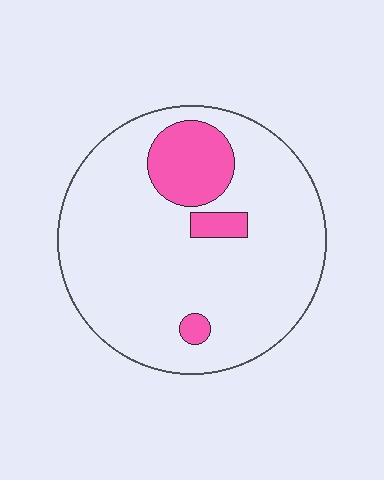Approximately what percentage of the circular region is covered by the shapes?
Approximately 15%.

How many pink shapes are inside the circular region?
3.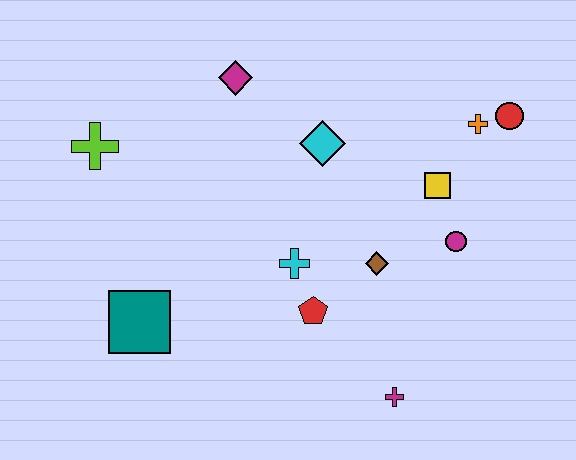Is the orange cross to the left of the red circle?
Yes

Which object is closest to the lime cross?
The magenta diamond is closest to the lime cross.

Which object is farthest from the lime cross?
The red circle is farthest from the lime cross.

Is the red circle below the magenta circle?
No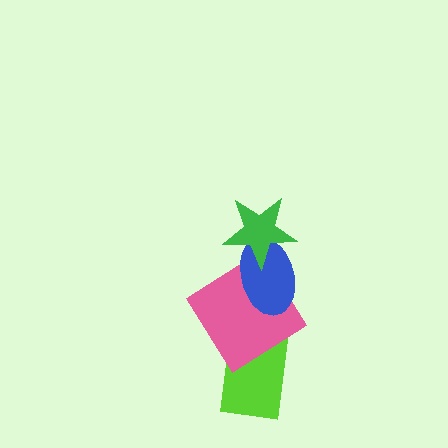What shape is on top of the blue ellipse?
The green star is on top of the blue ellipse.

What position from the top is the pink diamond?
The pink diamond is 3rd from the top.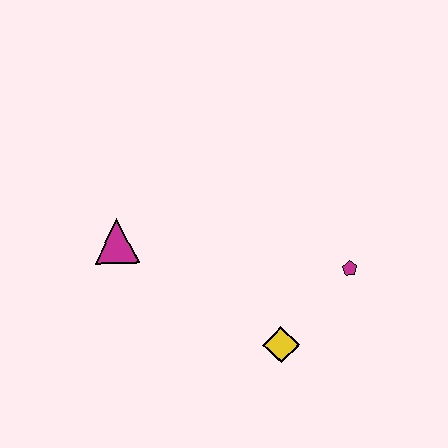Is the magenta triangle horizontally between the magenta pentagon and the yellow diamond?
No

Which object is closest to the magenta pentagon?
The yellow diamond is closest to the magenta pentagon.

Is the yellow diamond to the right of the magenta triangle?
Yes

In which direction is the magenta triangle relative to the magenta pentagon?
The magenta triangle is to the left of the magenta pentagon.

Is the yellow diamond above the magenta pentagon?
No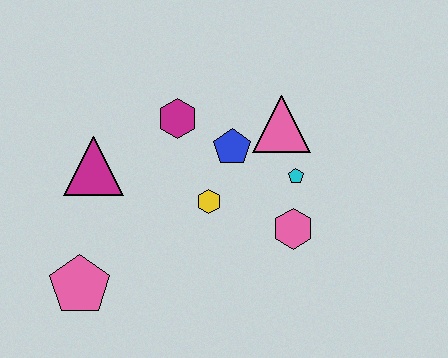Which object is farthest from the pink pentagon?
The pink triangle is farthest from the pink pentagon.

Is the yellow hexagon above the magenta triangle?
No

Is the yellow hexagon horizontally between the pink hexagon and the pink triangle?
No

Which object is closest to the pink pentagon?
The magenta triangle is closest to the pink pentagon.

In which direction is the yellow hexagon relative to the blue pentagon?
The yellow hexagon is below the blue pentagon.